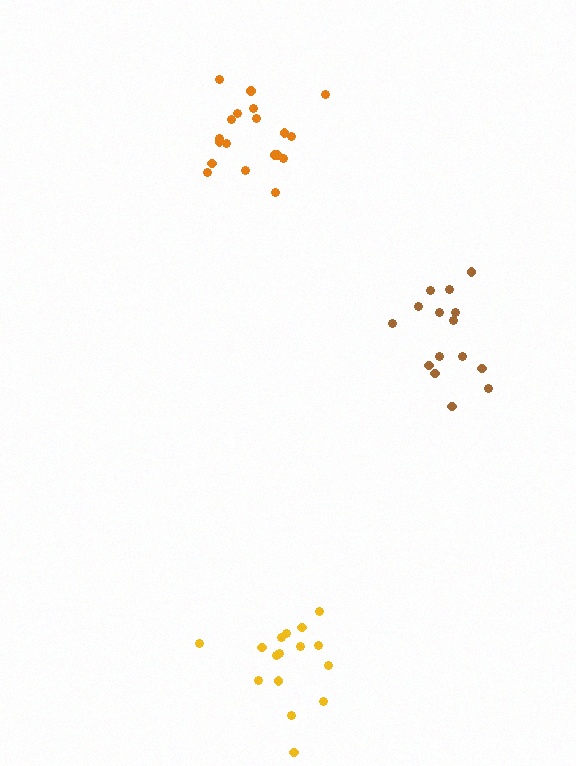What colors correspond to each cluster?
The clusters are colored: yellow, orange, brown.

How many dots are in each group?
Group 1: 16 dots, Group 2: 19 dots, Group 3: 15 dots (50 total).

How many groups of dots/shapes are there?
There are 3 groups.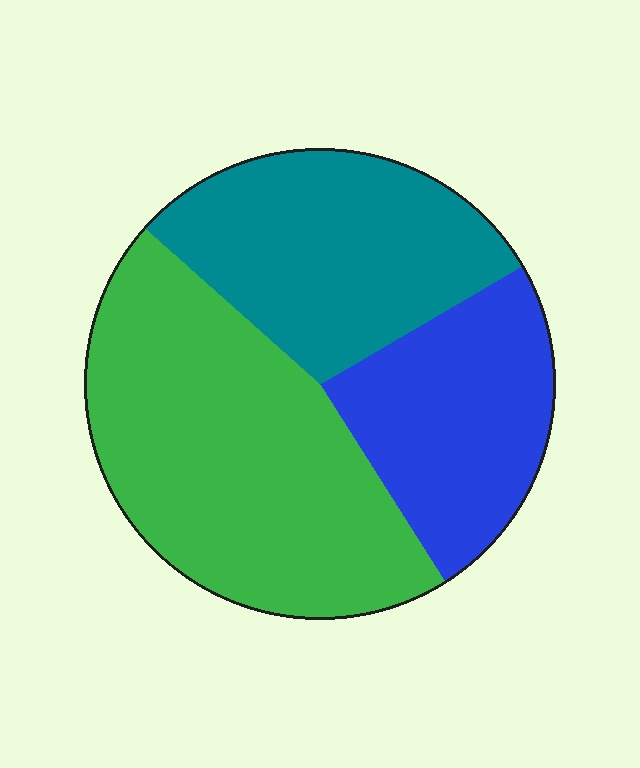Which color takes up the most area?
Green, at roughly 45%.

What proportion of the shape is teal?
Teal takes up between a quarter and a half of the shape.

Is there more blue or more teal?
Teal.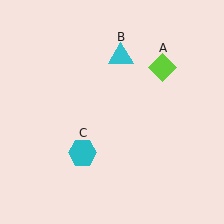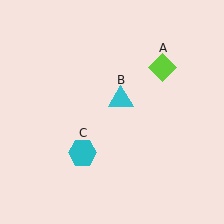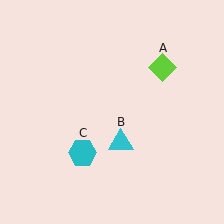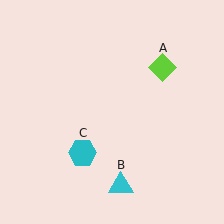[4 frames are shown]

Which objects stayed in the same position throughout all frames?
Lime diamond (object A) and cyan hexagon (object C) remained stationary.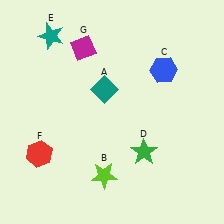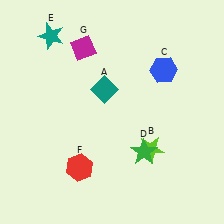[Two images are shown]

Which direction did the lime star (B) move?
The lime star (B) moved right.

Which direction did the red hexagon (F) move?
The red hexagon (F) moved right.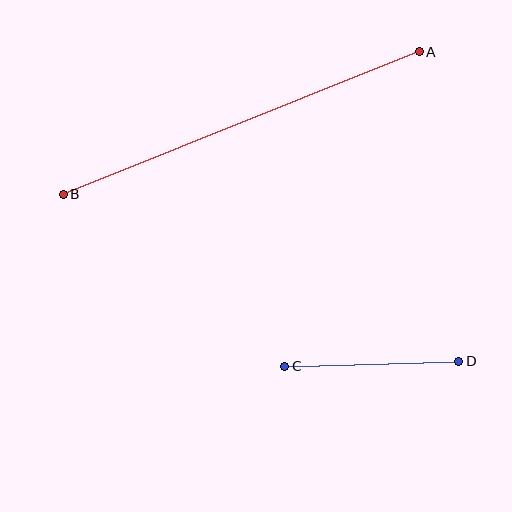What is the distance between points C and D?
The distance is approximately 174 pixels.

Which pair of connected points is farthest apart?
Points A and B are farthest apart.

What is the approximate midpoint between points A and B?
The midpoint is at approximately (241, 123) pixels.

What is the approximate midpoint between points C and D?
The midpoint is at approximately (372, 364) pixels.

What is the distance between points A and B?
The distance is approximately 383 pixels.